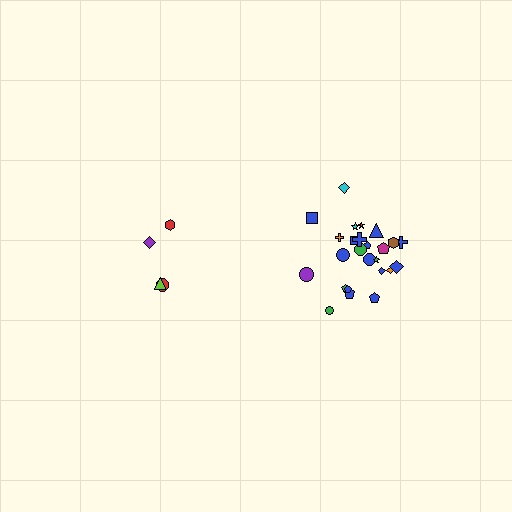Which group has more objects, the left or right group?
The right group.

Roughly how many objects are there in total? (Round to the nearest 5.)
Roughly 30 objects in total.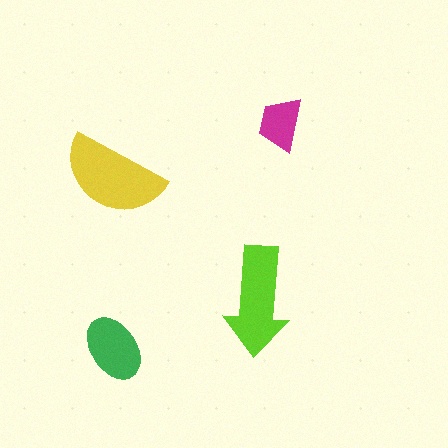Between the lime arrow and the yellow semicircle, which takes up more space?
The yellow semicircle.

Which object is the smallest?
The magenta trapezoid.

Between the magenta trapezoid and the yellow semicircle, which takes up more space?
The yellow semicircle.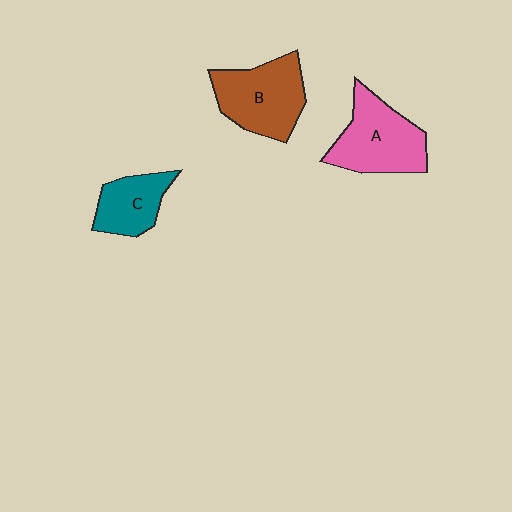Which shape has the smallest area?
Shape C (teal).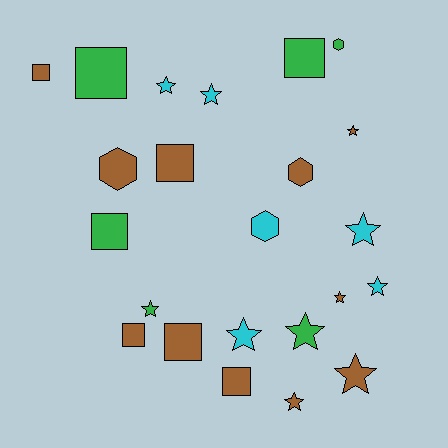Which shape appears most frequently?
Star, with 11 objects.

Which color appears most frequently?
Brown, with 11 objects.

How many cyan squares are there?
There are no cyan squares.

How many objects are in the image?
There are 23 objects.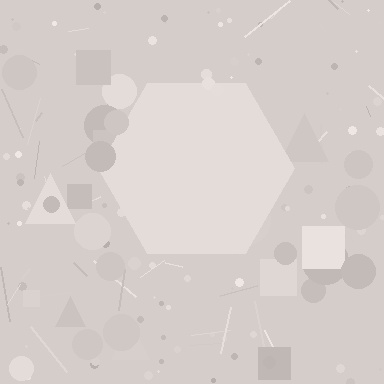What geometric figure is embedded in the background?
A hexagon is embedded in the background.